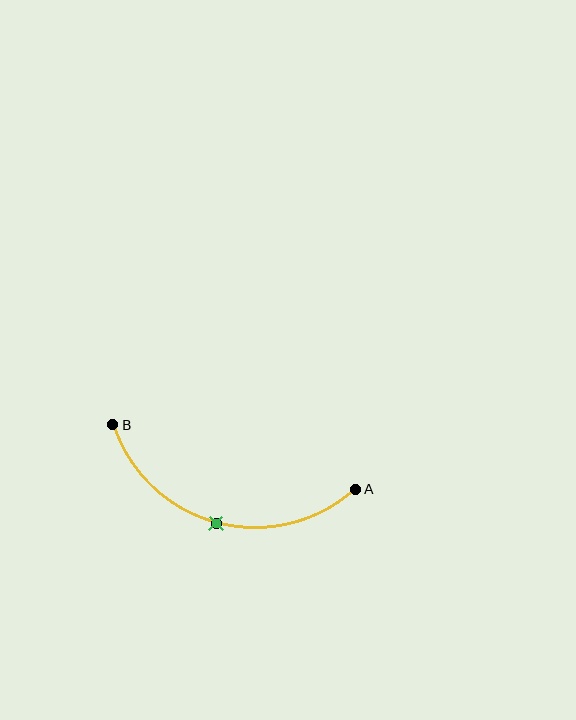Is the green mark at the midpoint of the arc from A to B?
Yes. The green mark lies on the arc at equal arc-length from both A and B — it is the arc midpoint.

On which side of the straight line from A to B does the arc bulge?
The arc bulges below the straight line connecting A and B.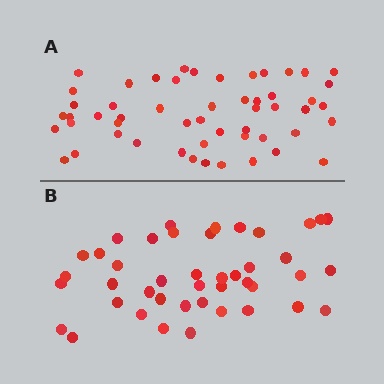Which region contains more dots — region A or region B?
Region A (the top region) has more dots.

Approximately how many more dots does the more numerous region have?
Region A has roughly 10 or so more dots than region B.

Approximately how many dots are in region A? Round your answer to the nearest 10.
About 50 dots. (The exact count is 53, which rounds to 50.)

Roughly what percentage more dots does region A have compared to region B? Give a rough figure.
About 25% more.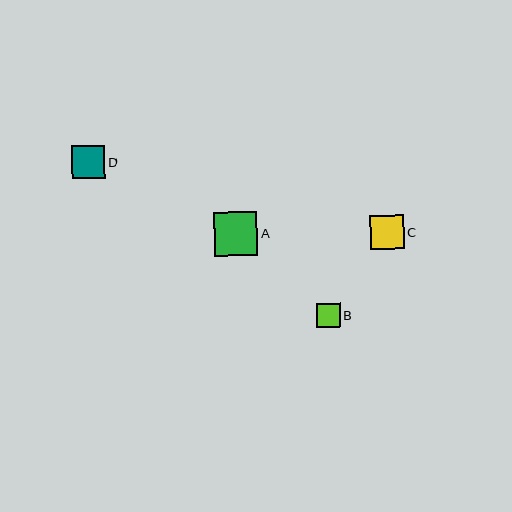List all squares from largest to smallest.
From largest to smallest: A, C, D, B.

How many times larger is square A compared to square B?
Square A is approximately 1.8 times the size of square B.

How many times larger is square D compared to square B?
Square D is approximately 1.4 times the size of square B.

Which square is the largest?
Square A is the largest with a size of approximately 44 pixels.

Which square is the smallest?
Square B is the smallest with a size of approximately 24 pixels.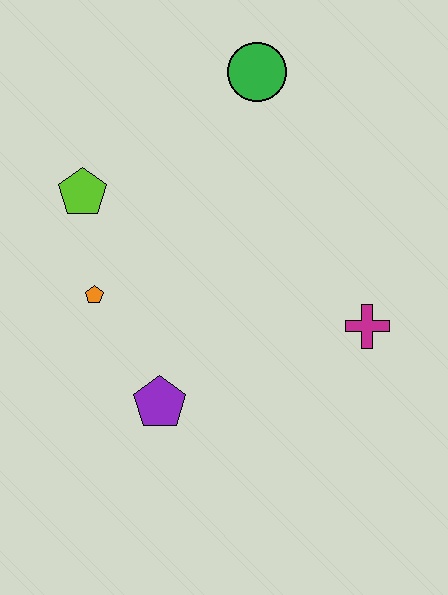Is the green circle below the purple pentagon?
No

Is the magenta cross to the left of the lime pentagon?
No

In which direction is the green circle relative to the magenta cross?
The green circle is above the magenta cross.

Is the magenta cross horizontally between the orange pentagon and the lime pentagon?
No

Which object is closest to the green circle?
The lime pentagon is closest to the green circle.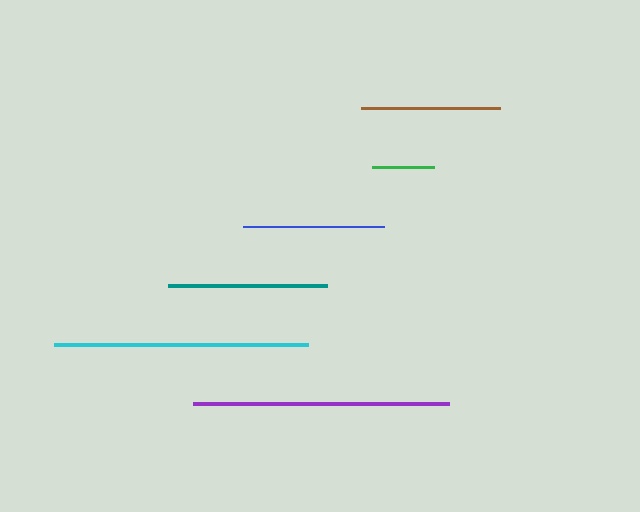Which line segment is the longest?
The purple line is the longest at approximately 256 pixels.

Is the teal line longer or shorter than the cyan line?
The cyan line is longer than the teal line.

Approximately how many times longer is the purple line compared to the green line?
The purple line is approximately 4.2 times the length of the green line.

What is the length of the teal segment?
The teal segment is approximately 159 pixels long.